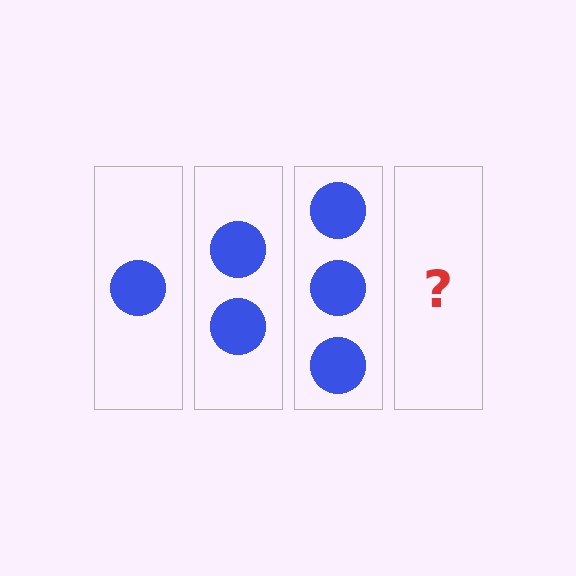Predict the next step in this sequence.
The next step is 4 circles.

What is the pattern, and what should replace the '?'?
The pattern is that each step adds one more circle. The '?' should be 4 circles.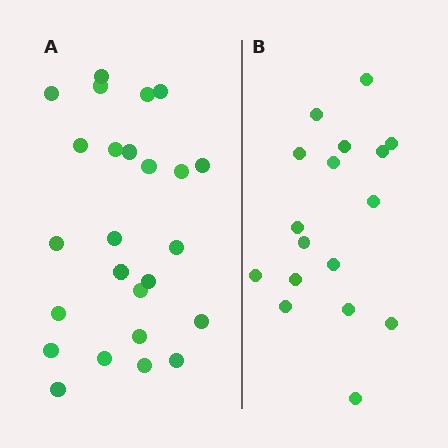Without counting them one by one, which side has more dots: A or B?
Region A (the left region) has more dots.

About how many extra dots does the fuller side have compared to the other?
Region A has roughly 8 or so more dots than region B.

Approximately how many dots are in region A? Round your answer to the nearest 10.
About 20 dots. (The exact count is 25, which rounds to 20.)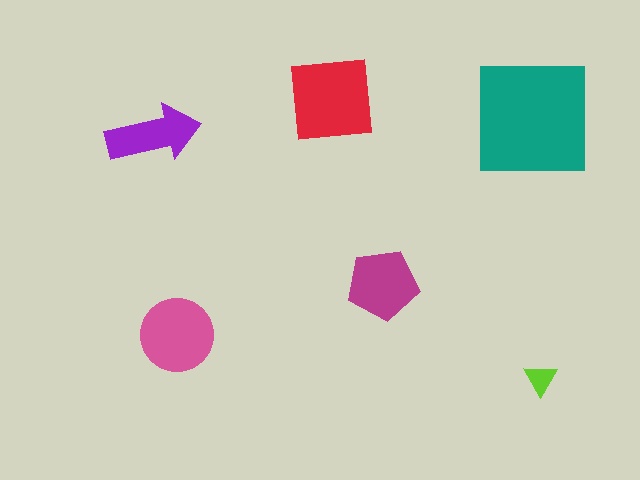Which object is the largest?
The teal square.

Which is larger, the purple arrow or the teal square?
The teal square.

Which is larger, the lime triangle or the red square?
The red square.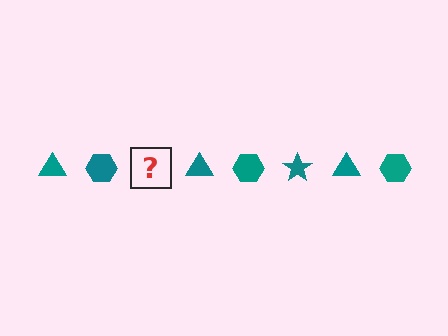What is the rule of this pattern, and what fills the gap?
The rule is that the pattern cycles through triangle, hexagon, star shapes in teal. The gap should be filled with a teal star.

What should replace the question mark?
The question mark should be replaced with a teal star.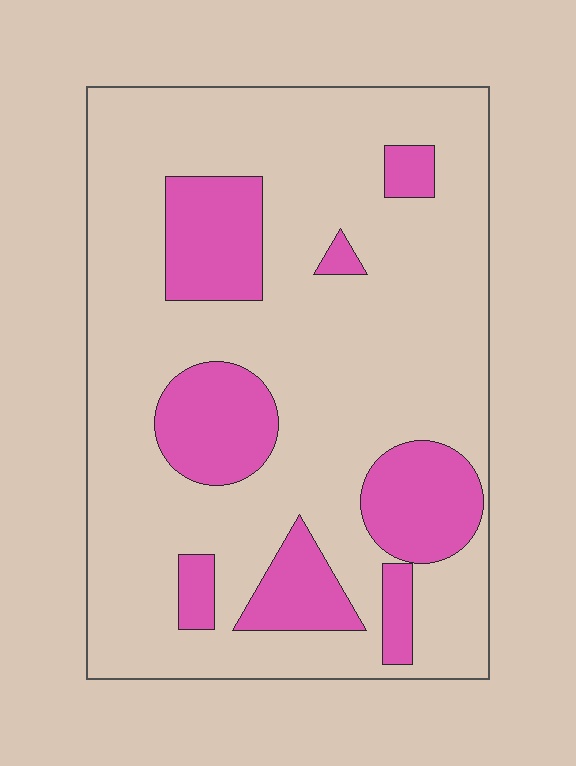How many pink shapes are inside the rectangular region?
8.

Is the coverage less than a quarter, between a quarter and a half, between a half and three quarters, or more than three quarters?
Less than a quarter.